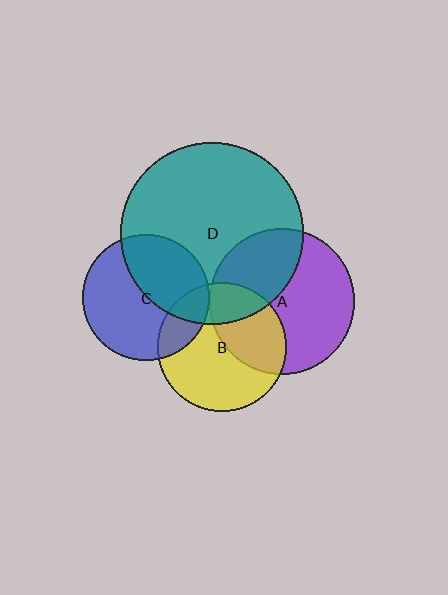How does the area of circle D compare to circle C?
Approximately 2.1 times.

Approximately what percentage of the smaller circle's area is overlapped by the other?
Approximately 20%.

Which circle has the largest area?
Circle D (teal).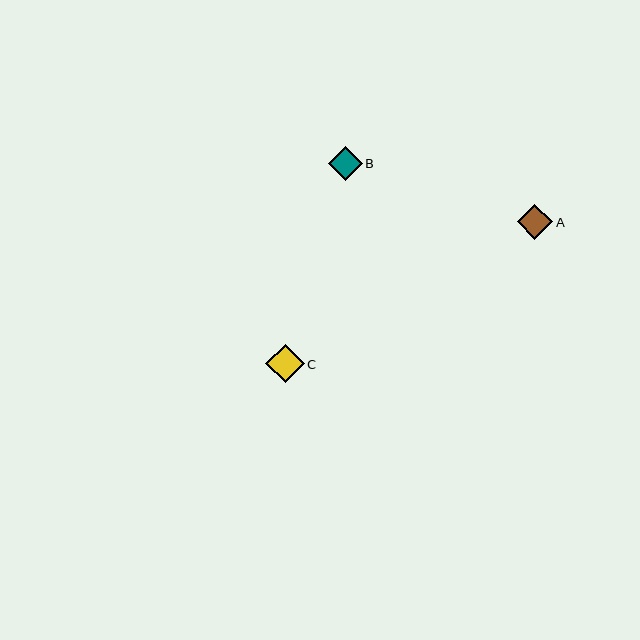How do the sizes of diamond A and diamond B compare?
Diamond A and diamond B are approximately the same size.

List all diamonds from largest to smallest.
From largest to smallest: C, A, B.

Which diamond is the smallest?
Diamond B is the smallest with a size of approximately 34 pixels.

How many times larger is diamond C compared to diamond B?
Diamond C is approximately 1.1 times the size of diamond B.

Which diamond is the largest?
Diamond C is the largest with a size of approximately 39 pixels.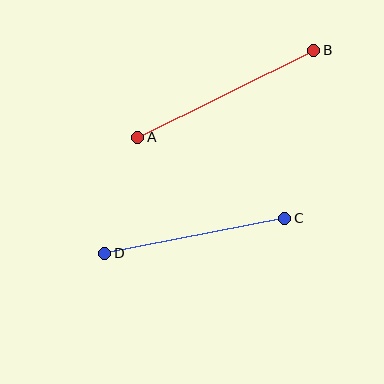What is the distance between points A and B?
The distance is approximately 196 pixels.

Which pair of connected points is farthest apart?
Points A and B are farthest apart.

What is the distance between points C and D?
The distance is approximately 183 pixels.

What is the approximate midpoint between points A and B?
The midpoint is at approximately (226, 94) pixels.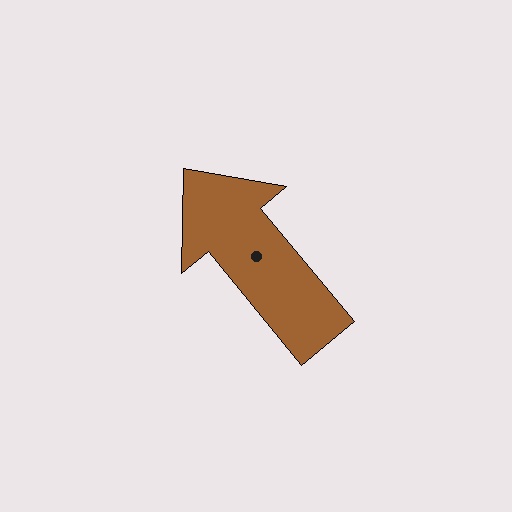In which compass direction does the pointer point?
Northwest.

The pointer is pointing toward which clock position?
Roughly 11 o'clock.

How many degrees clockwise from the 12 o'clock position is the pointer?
Approximately 321 degrees.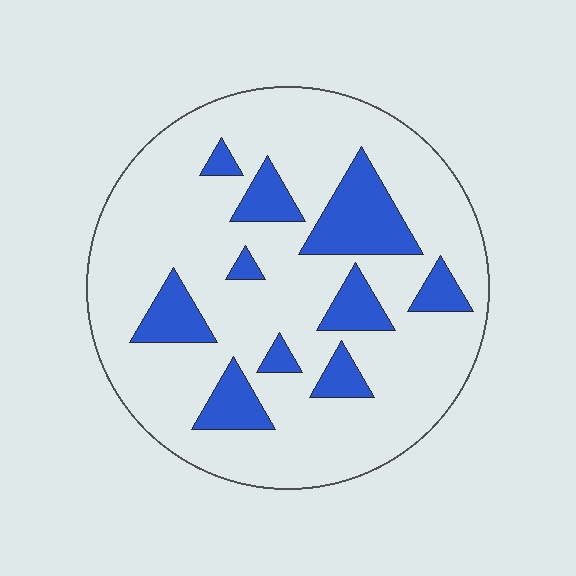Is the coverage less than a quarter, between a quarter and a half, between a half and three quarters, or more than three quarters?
Less than a quarter.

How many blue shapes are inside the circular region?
10.